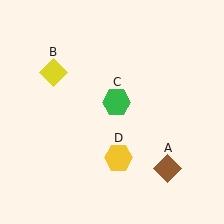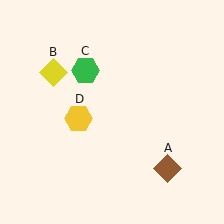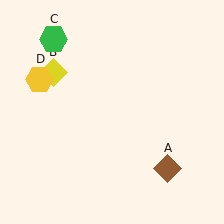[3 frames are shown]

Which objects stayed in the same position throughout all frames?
Brown diamond (object A) and yellow diamond (object B) remained stationary.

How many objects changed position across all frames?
2 objects changed position: green hexagon (object C), yellow hexagon (object D).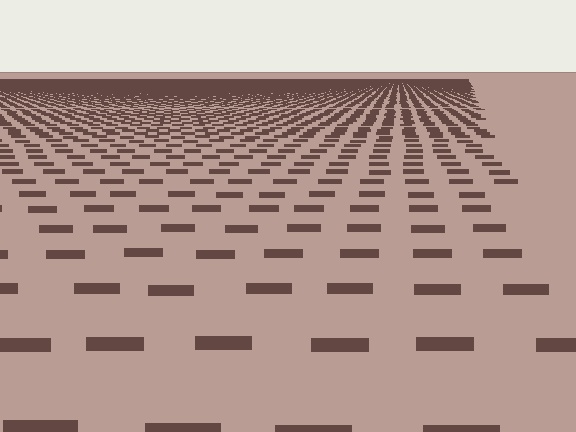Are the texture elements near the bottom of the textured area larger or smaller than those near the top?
Larger. Near the bottom, elements are closer to the viewer and appear at a bigger on-screen size.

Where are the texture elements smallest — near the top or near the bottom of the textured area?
Near the top.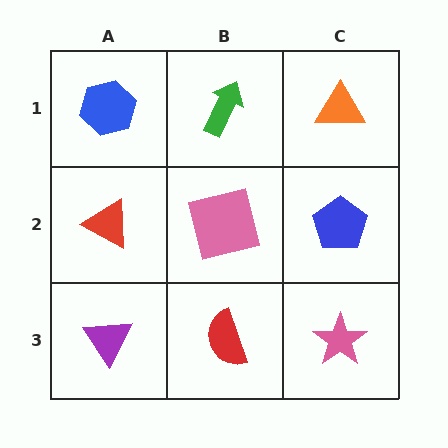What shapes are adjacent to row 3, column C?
A blue pentagon (row 2, column C), a red semicircle (row 3, column B).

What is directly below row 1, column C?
A blue pentagon.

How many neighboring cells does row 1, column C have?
2.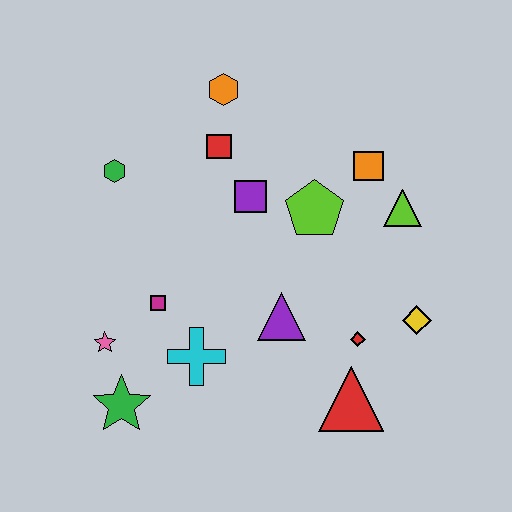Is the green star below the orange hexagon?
Yes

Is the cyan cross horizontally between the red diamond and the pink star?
Yes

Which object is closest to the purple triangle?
The red diamond is closest to the purple triangle.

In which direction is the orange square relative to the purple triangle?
The orange square is above the purple triangle.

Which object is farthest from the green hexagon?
The yellow diamond is farthest from the green hexagon.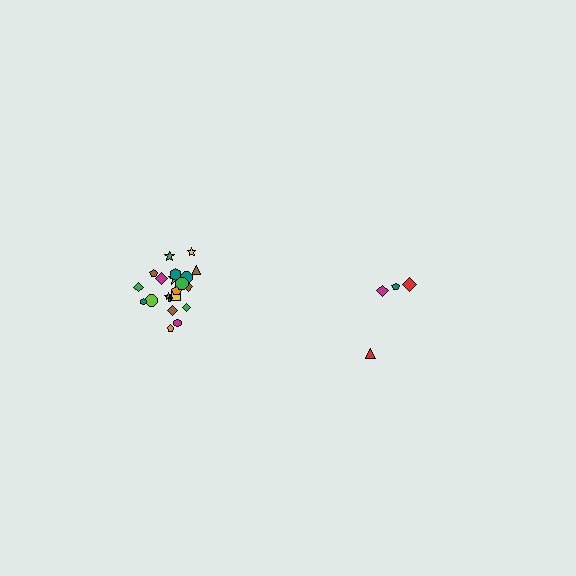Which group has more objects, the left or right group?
The left group.